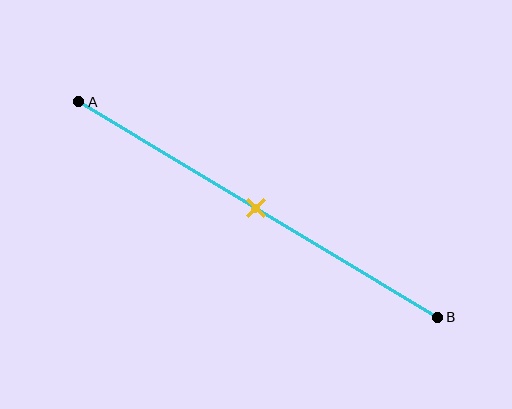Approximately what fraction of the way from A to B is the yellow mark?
The yellow mark is approximately 50% of the way from A to B.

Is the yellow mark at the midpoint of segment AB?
Yes, the mark is approximately at the midpoint.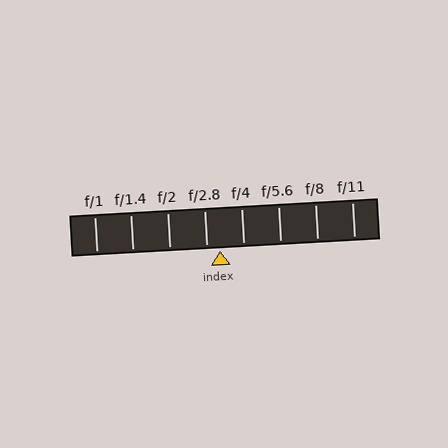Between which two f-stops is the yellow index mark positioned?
The index mark is between f/2.8 and f/4.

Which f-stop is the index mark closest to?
The index mark is closest to f/2.8.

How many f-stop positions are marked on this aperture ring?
There are 8 f-stop positions marked.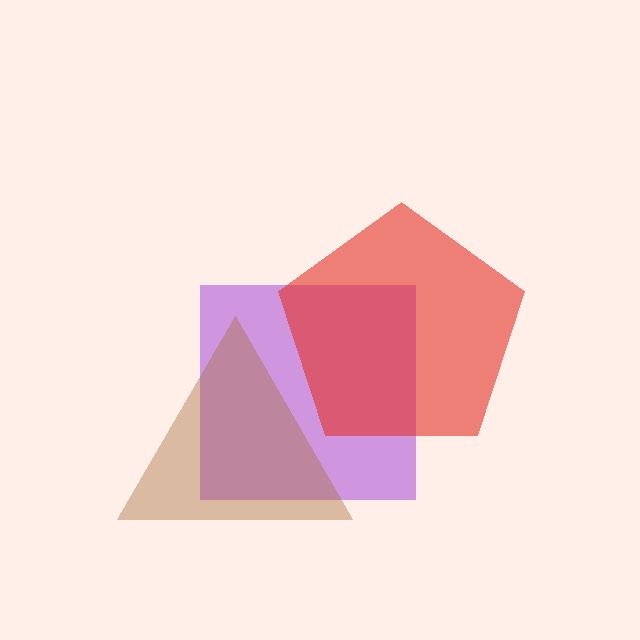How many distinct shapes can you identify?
There are 3 distinct shapes: a purple square, a brown triangle, a red pentagon.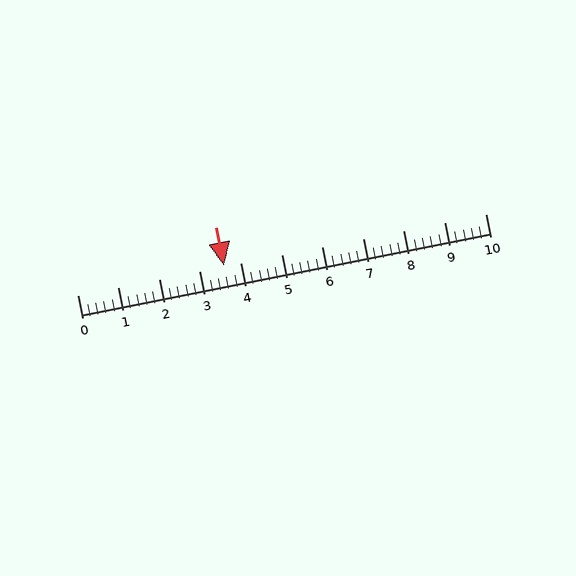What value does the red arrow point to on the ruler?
The red arrow points to approximately 3.6.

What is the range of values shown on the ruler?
The ruler shows values from 0 to 10.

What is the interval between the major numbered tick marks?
The major tick marks are spaced 1 units apart.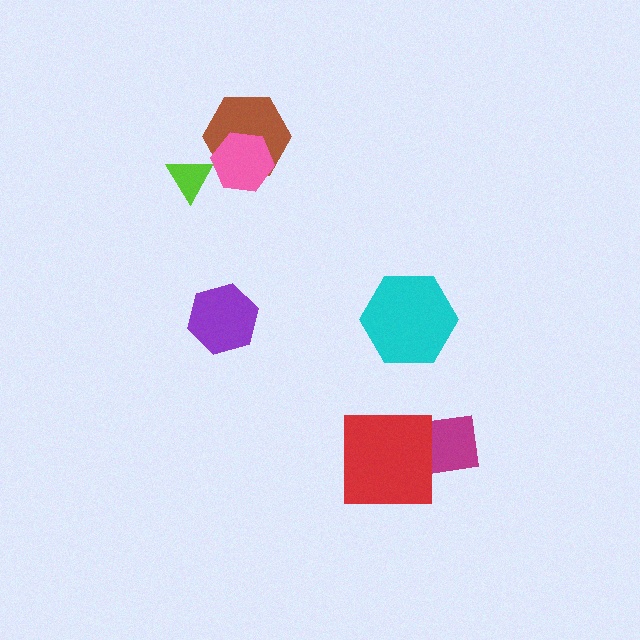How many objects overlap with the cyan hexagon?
0 objects overlap with the cyan hexagon.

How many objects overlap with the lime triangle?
0 objects overlap with the lime triangle.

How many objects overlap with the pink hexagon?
1 object overlaps with the pink hexagon.